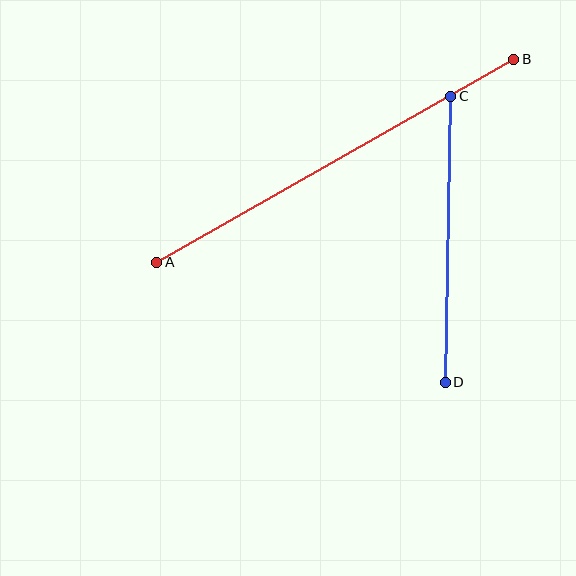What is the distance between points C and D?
The distance is approximately 286 pixels.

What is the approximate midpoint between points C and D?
The midpoint is at approximately (448, 239) pixels.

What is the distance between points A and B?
The distance is approximately 411 pixels.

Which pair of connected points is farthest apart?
Points A and B are farthest apart.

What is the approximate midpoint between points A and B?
The midpoint is at approximately (335, 161) pixels.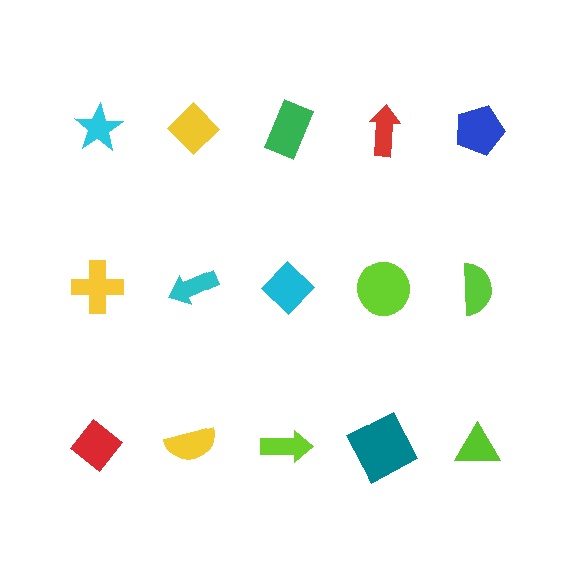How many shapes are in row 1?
5 shapes.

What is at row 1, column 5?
A blue pentagon.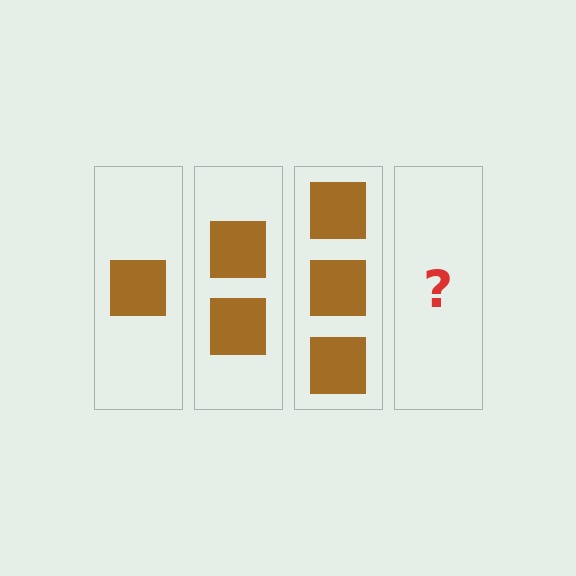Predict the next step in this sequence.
The next step is 4 squares.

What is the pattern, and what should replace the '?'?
The pattern is that each step adds one more square. The '?' should be 4 squares.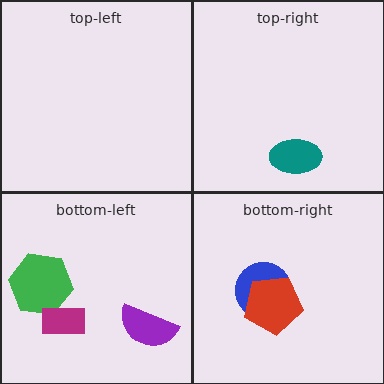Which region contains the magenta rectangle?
The bottom-left region.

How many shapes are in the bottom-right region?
2.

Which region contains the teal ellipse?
The top-right region.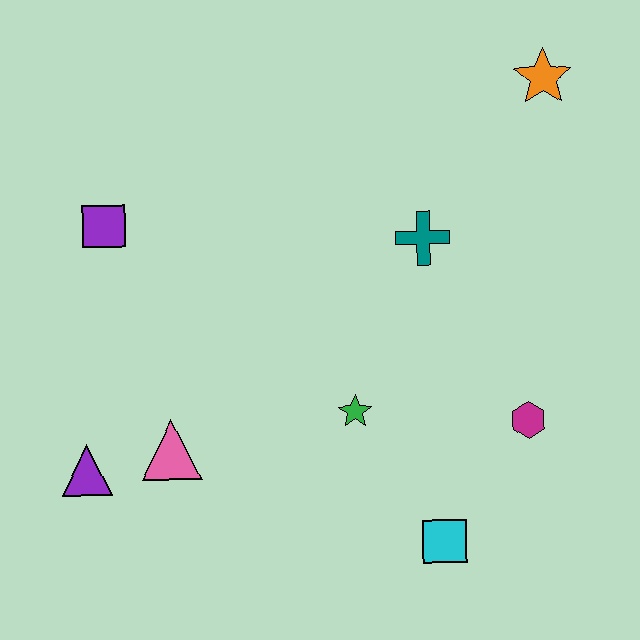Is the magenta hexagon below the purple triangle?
No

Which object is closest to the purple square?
The pink triangle is closest to the purple square.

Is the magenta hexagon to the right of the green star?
Yes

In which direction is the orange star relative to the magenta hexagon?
The orange star is above the magenta hexagon.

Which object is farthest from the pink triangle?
The orange star is farthest from the pink triangle.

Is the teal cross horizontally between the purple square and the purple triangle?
No